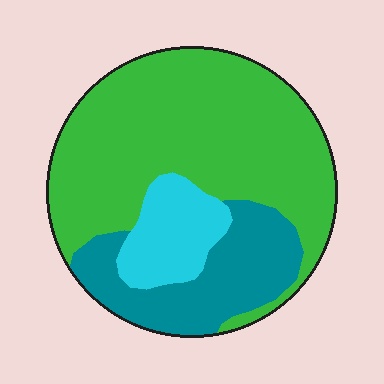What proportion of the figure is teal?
Teal takes up about one quarter (1/4) of the figure.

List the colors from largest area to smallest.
From largest to smallest: green, teal, cyan.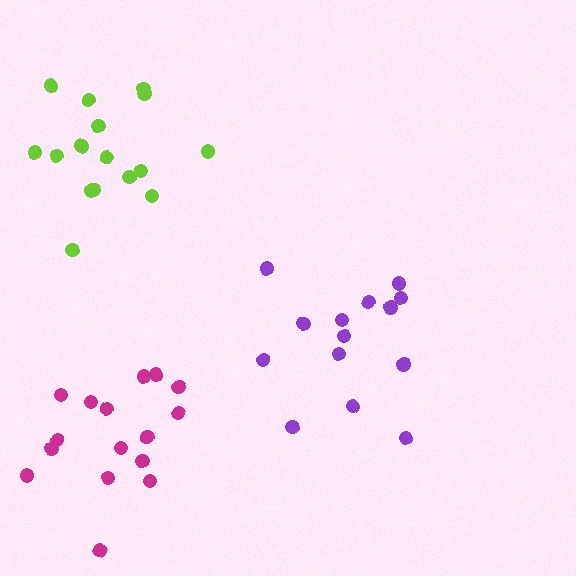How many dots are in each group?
Group 1: 16 dots, Group 2: 14 dots, Group 3: 16 dots (46 total).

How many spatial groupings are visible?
There are 3 spatial groupings.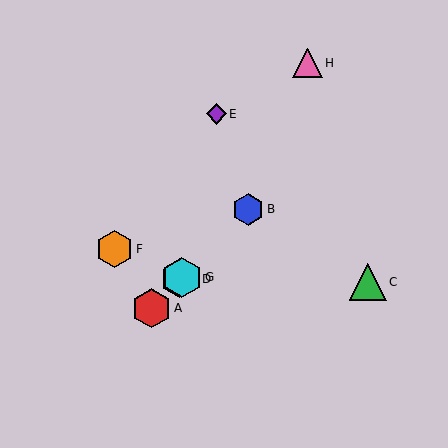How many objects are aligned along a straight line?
4 objects (A, B, D, G) are aligned along a straight line.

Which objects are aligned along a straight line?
Objects A, B, D, G are aligned along a straight line.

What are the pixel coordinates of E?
Object E is at (216, 114).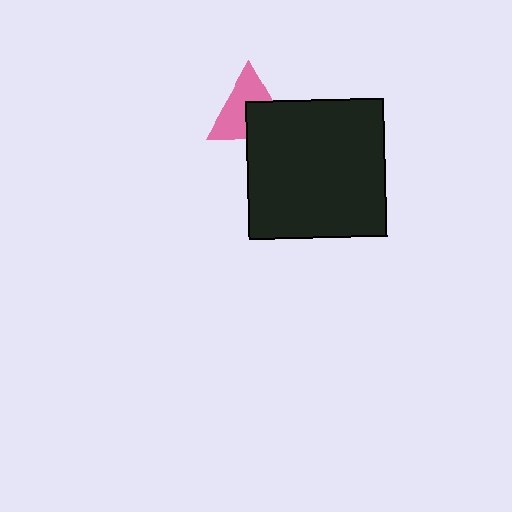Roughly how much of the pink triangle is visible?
About half of it is visible (roughly 59%).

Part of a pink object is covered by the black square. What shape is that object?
It is a triangle.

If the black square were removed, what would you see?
You would see the complete pink triangle.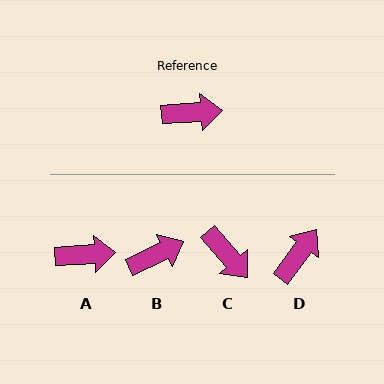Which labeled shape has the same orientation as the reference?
A.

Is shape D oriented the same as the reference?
No, it is off by about 50 degrees.